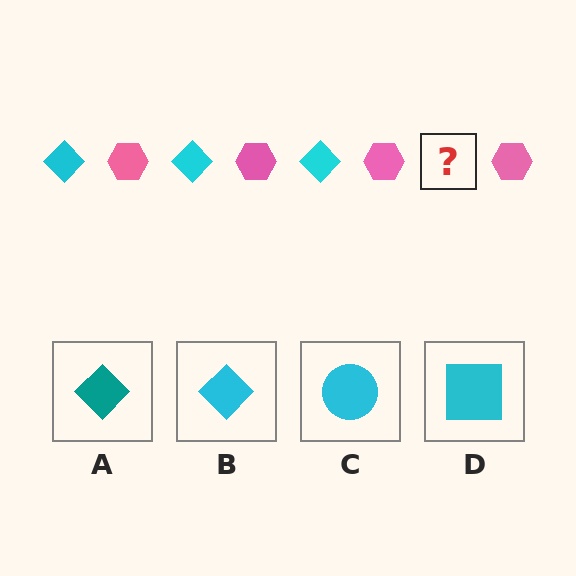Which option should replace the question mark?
Option B.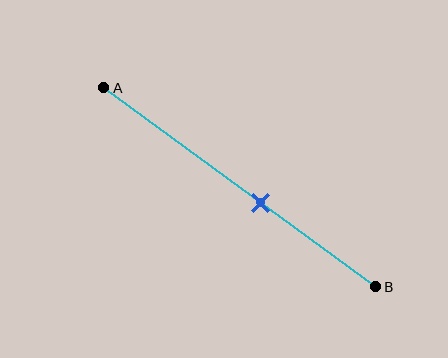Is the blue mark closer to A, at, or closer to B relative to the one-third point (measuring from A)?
The blue mark is closer to point B than the one-third point of segment AB.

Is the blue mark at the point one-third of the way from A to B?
No, the mark is at about 60% from A, not at the 33% one-third point.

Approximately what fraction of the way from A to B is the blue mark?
The blue mark is approximately 60% of the way from A to B.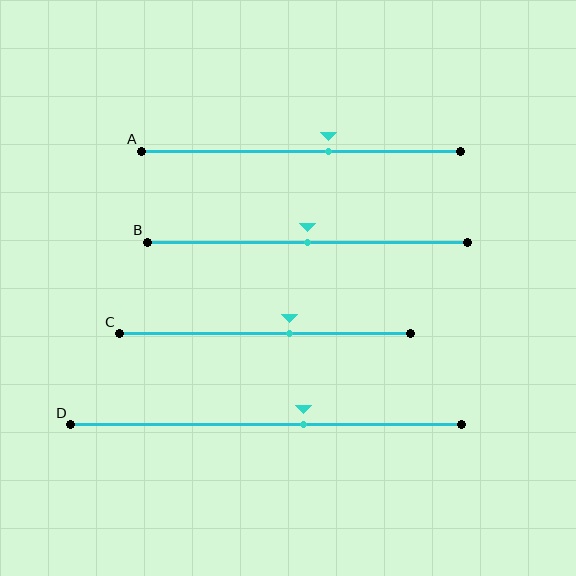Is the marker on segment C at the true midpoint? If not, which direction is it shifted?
No, the marker on segment C is shifted to the right by about 8% of the segment length.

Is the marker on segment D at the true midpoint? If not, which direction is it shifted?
No, the marker on segment D is shifted to the right by about 9% of the segment length.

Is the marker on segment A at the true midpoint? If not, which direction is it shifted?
No, the marker on segment A is shifted to the right by about 9% of the segment length.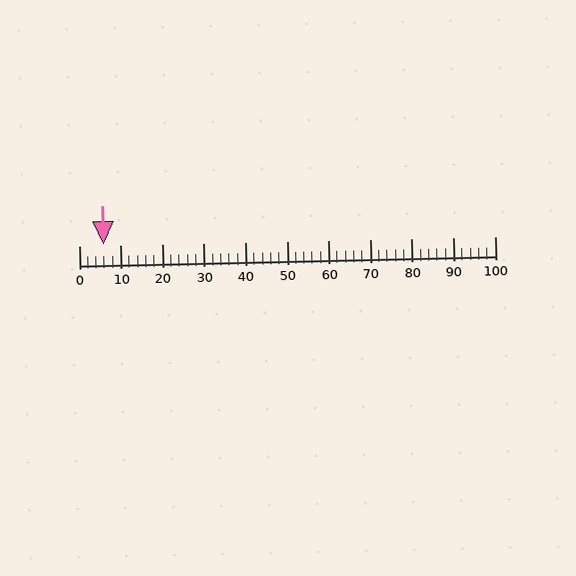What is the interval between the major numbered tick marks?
The major tick marks are spaced 10 units apart.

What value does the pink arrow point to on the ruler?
The pink arrow points to approximately 6.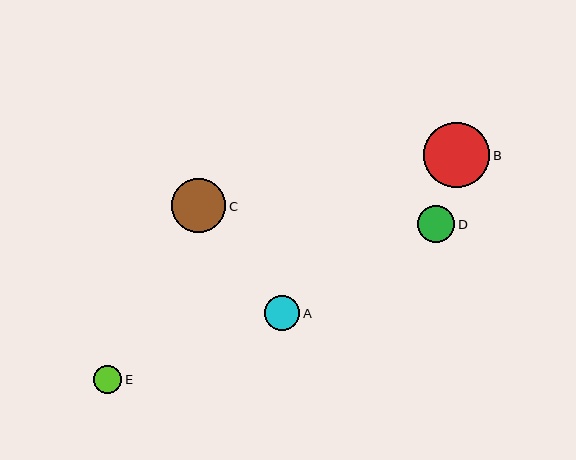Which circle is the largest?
Circle B is the largest with a size of approximately 66 pixels.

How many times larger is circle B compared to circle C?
Circle B is approximately 1.2 times the size of circle C.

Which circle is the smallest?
Circle E is the smallest with a size of approximately 28 pixels.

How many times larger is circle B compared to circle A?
Circle B is approximately 1.9 times the size of circle A.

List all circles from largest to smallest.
From largest to smallest: B, C, D, A, E.